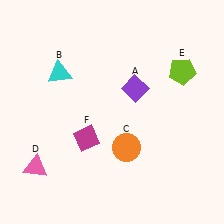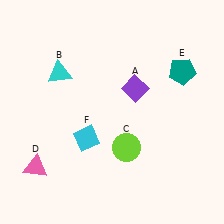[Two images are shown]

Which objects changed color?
C changed from orange to lime. E changed from lime to teal. F changed from magenta to cyan.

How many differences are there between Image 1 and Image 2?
There are 3 differences between the two images.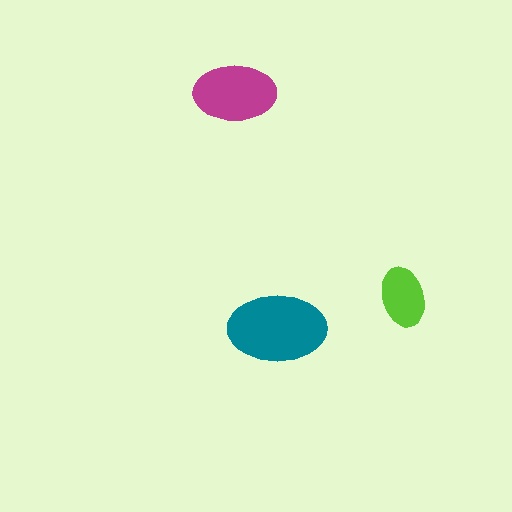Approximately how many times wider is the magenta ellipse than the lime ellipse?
About 1.5 times wider.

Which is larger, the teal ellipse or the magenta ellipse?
The teal one.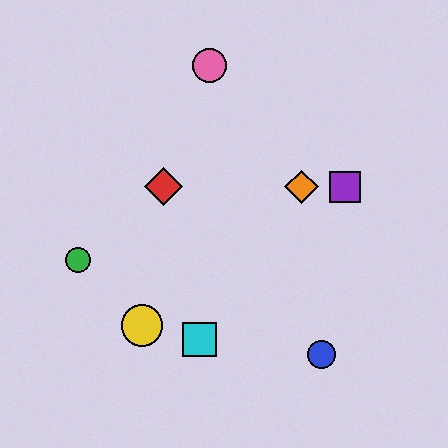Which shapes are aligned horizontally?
The red diamond, the purple square, the orange diamond are aligned horizontally.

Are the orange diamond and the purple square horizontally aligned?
Yes, both are at y≈187.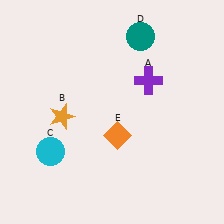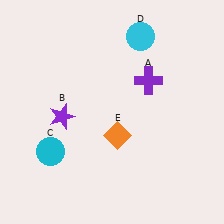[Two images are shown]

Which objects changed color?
B changed from orange to purple. D changed from teal to cyan.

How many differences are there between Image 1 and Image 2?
There are 2 differences between the two images.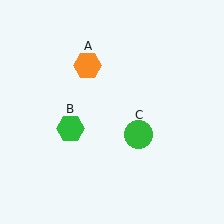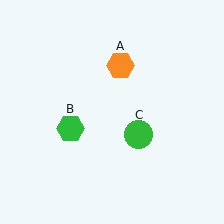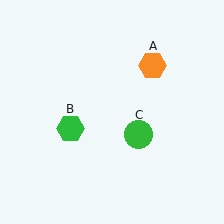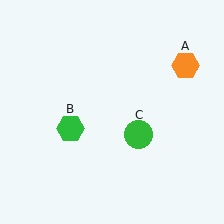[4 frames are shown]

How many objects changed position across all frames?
1 object changed position: orange hexagon (object A).